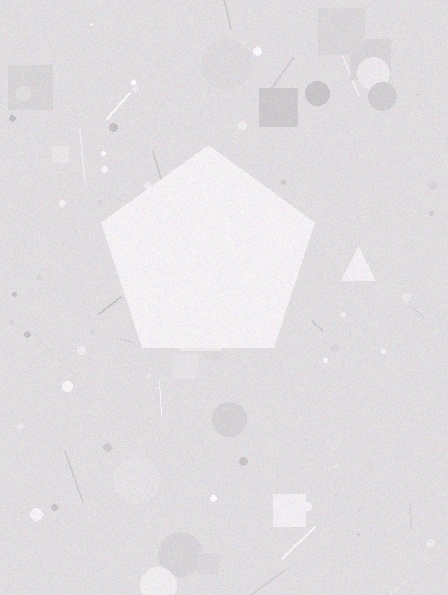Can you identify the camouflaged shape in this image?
The camouflaged shape is a pentagon.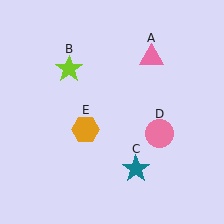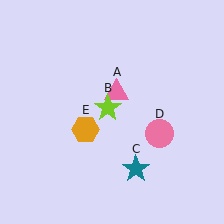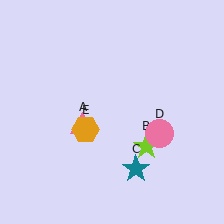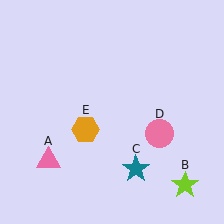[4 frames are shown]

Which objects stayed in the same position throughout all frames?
Teal star (object C) and pink circle (object D) and orange hexagon (object E) remained stationary.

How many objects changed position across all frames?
2 objects changed position: pink triangle (object A), lime star (object B).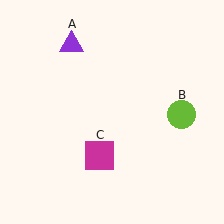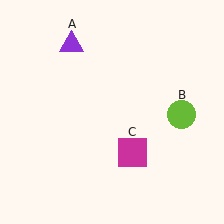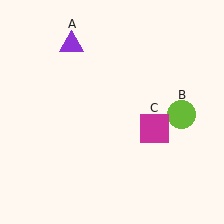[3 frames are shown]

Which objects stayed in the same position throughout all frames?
Purple triangle (object A) and lime circle (object B) remained stationary.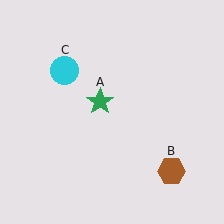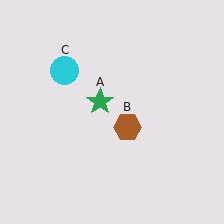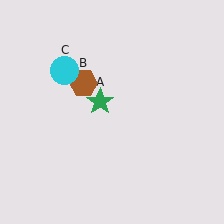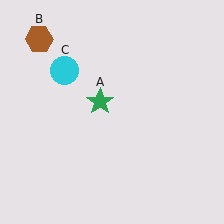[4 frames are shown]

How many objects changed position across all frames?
1 object changed position: brown hexagon (object B).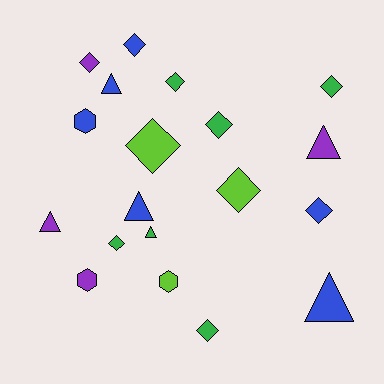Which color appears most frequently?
Green, with 6 objects.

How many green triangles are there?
There is 1 green triangle.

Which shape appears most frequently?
Diamond, with 10 objects.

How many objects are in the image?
There are 19 objects.